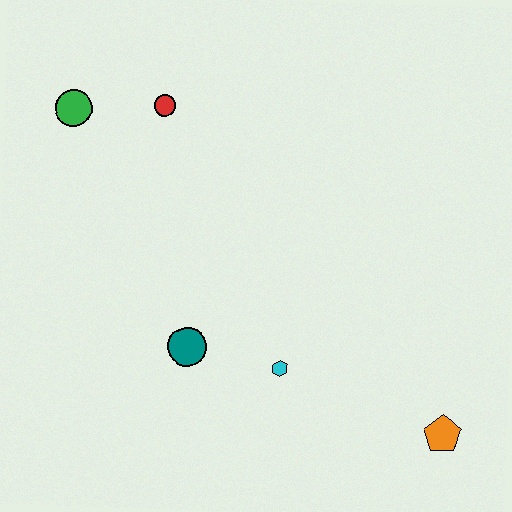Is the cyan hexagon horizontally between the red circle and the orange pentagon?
Yes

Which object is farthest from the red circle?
The orange pentagon is farthest from the red circle.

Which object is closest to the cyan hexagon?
The teal circle is closest to the cyan hexagon.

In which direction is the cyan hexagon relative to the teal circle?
The cyan hexagon is to the right of the teal circle.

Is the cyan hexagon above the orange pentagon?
Yes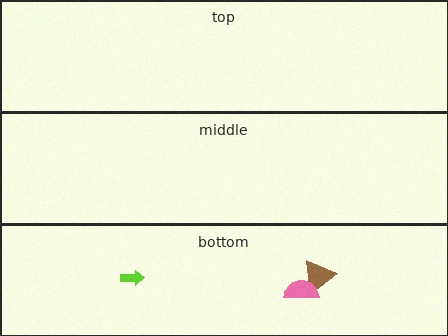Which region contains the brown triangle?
The bottom region.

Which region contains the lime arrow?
The bottom region.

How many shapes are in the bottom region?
3.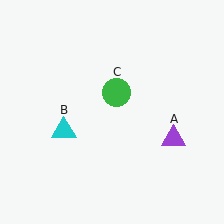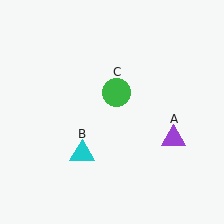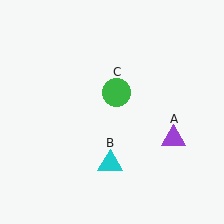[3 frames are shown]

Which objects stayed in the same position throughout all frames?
Purple triangle (object A) and green circle (object C) remained stationary.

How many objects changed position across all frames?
1 object changed position: cyan triangle (object B).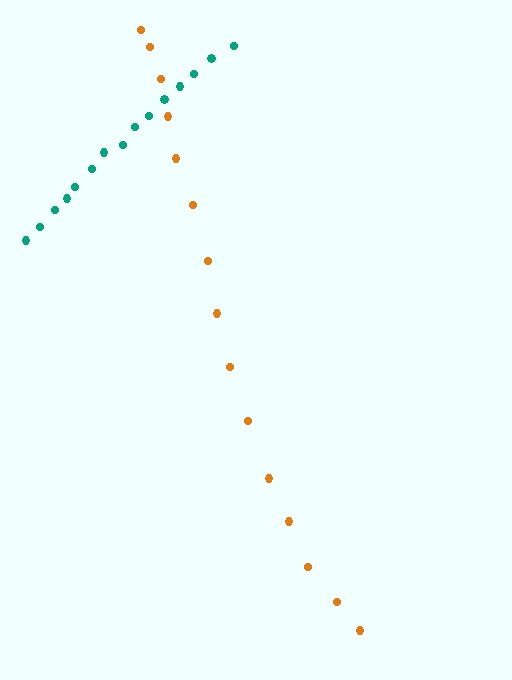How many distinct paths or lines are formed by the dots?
There are 2 distinct paths.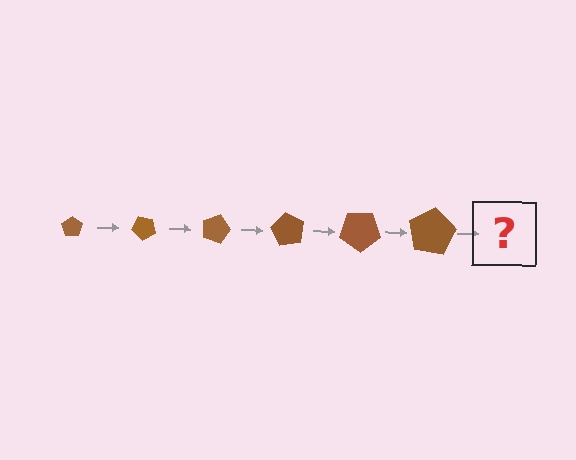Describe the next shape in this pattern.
It should be a pentagon, larger than the previous one and rotated 270 degrees from the start.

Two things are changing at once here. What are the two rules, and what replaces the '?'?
The two rules are that the pentagon grows larger each step and it rotates 45 degrees each step. The '?' should be a pentagon, larger than the previous one and rotated 270 degrees from the start.